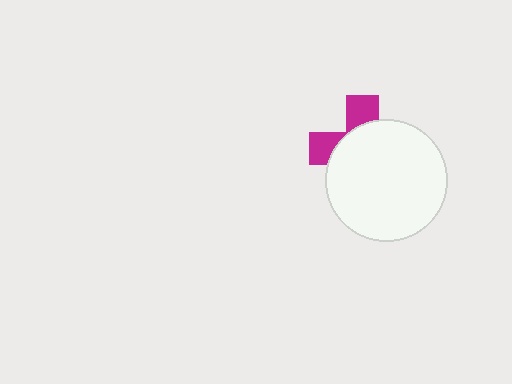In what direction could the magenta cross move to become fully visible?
The magenta cross could move toward the upper-left. That would shift it out from behind the white circle entirely.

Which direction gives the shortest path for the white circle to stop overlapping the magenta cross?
Moving toward the lower-right gives the shortest separation.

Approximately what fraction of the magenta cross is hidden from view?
Roughly 69% of the magenta cross is hidden behind the white circle.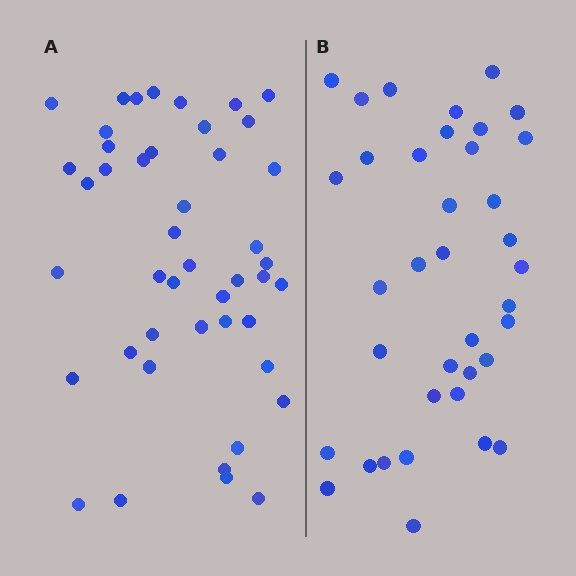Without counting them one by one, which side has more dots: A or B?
Region A (the left region) has more dots.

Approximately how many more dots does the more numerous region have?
Region A has roughly 8 or so more dots than region B.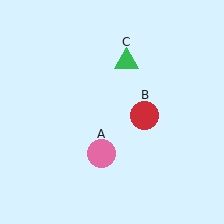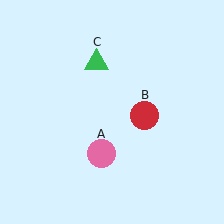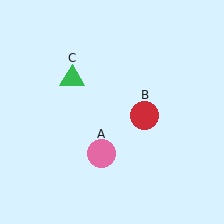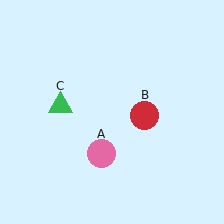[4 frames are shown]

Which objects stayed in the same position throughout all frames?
Pink circle (object A) and red circle (object B) remained stationary.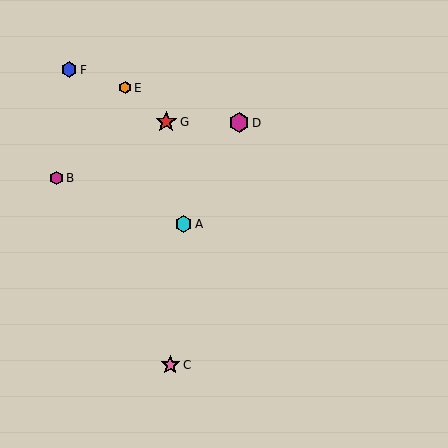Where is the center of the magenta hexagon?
The center of the magenta hexagon is at (57, 178).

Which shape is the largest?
The red star (labeled G) is the largest.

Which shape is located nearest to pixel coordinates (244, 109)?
The magenta hexagon (labeled D) at (239, 123) is nearest to that location.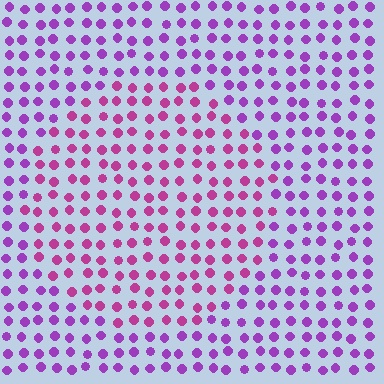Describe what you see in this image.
The image is filled with small purple elements in a uniform arrangement. A circle-shaped region is visible where the elements are tinted to a slightly different hue, forming a subtle color boundary.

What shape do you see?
I see a circle.